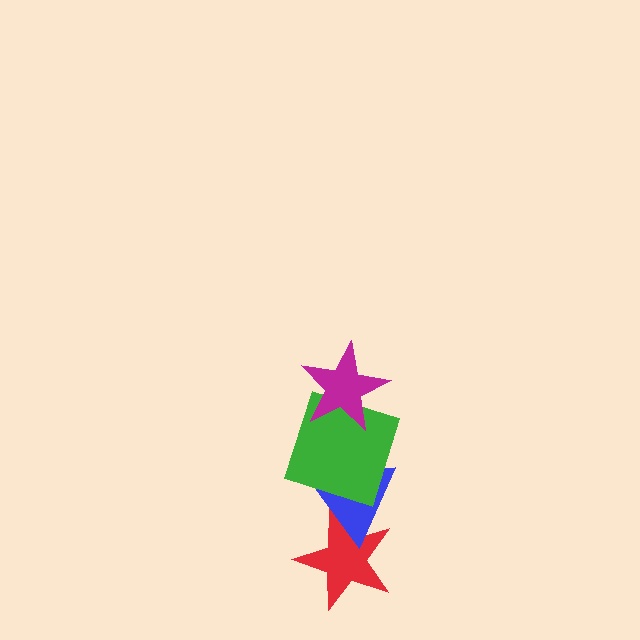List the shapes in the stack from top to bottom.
From top to bottom: the magenta star, the green square, the blue triangle, the red star.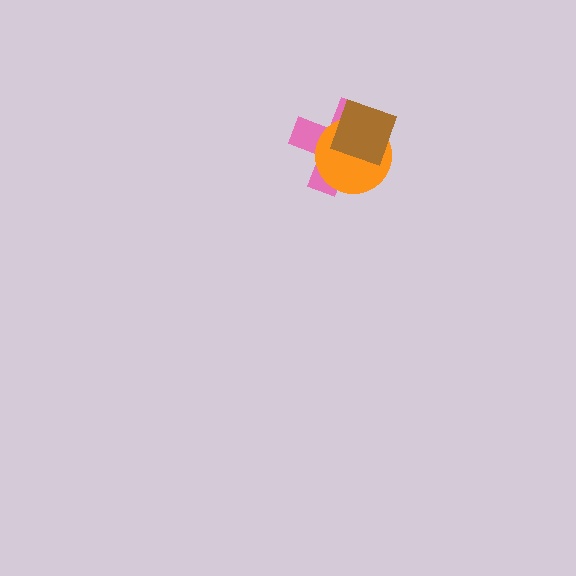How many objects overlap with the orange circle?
2 objects overlap with the orange circle.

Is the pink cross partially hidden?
Yes, it is partially covered by another shape.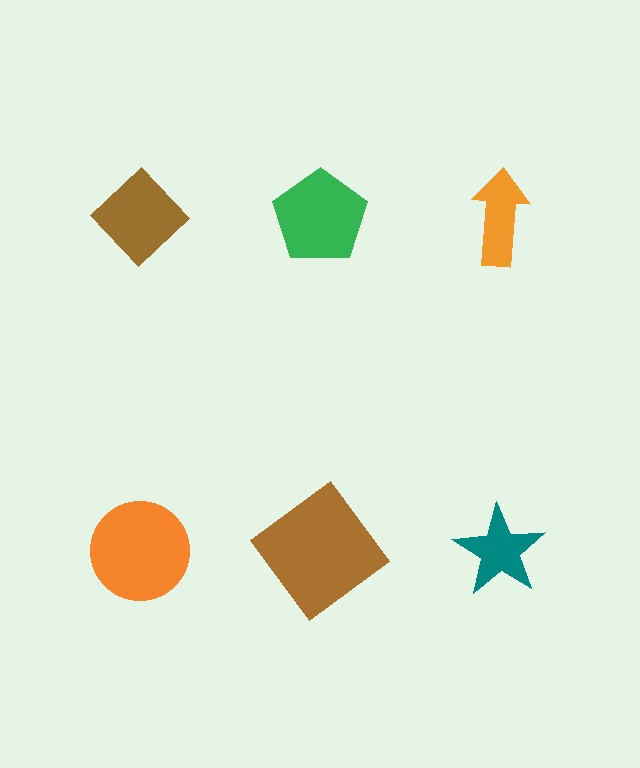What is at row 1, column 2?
A green pentagon.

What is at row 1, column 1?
A brown diamond.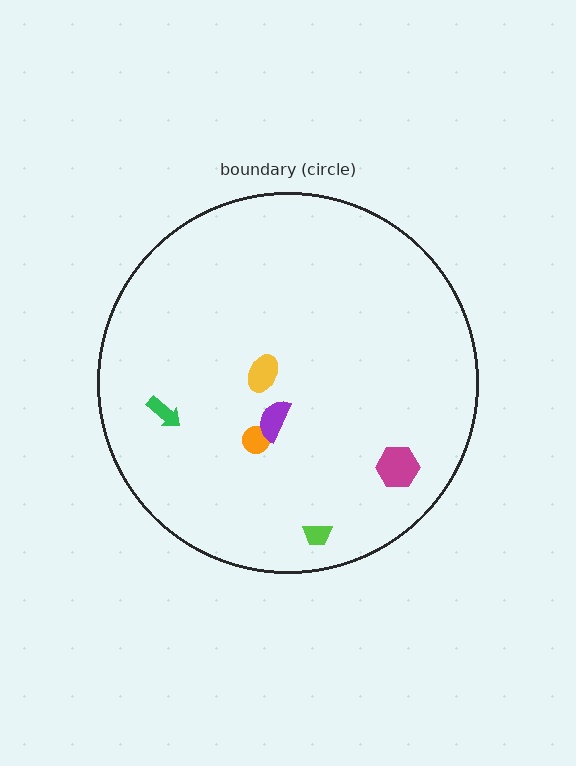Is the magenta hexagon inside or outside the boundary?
Inside.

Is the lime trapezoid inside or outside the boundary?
Inside.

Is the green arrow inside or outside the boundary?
Inside.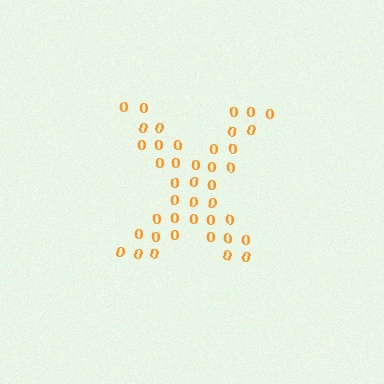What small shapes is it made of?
It is made of small digit 0's.